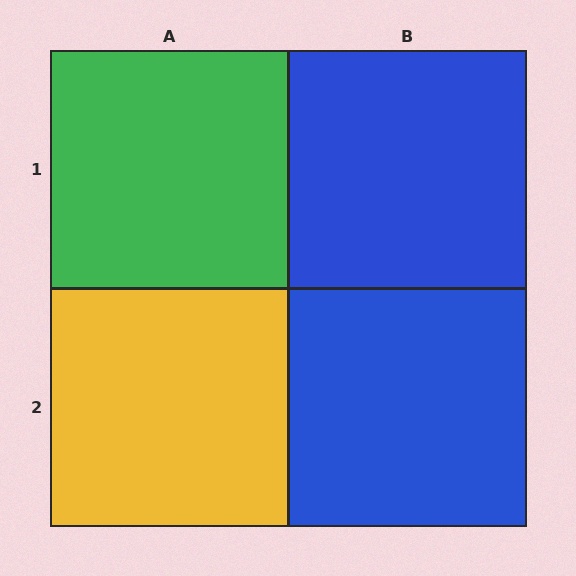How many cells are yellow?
1 cell is yellow.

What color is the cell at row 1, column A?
Green.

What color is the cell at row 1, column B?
Blue.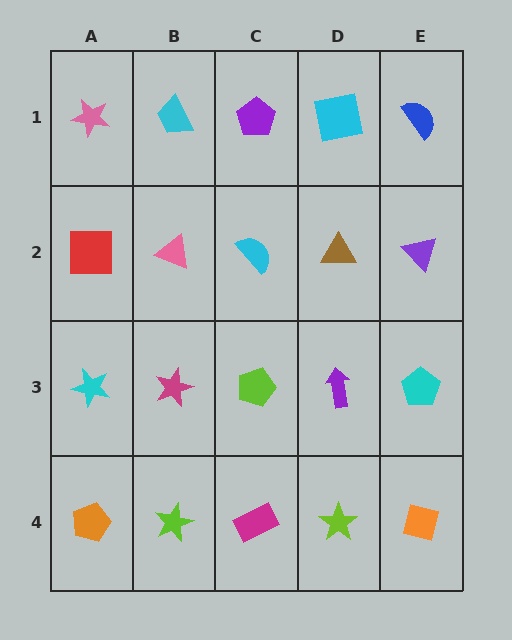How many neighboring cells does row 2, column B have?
4.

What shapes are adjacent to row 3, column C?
A cyan semicircle (row 2, column C), a magenta rectangle (row 4, column C), a magenta star (row 3, column B), a purple arrow (row 3, column D).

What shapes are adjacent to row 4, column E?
A cyan pentagon (row 3, column E), a lime star (row 4, column D).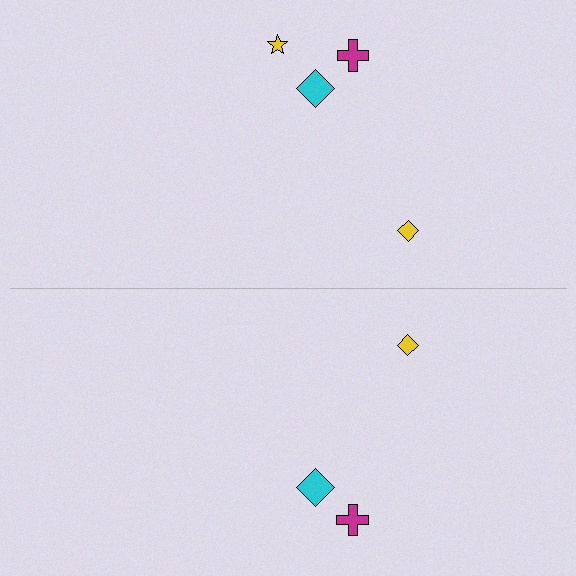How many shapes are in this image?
There are 7 shapes in this image.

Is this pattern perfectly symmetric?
No, the pattern is not perfectly symmetric. A yellow star is missing from the bottom side.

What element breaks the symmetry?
A yellow star is missing from the bottom side.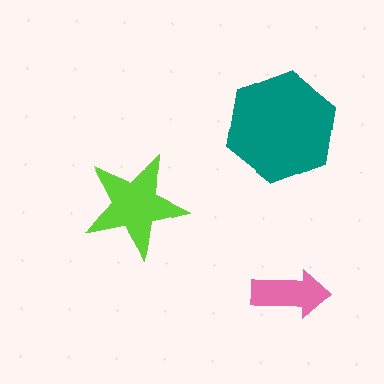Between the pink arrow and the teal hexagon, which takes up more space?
The teal hexagon.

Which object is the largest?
The teal hexagon.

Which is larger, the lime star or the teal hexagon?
The teal hexagon.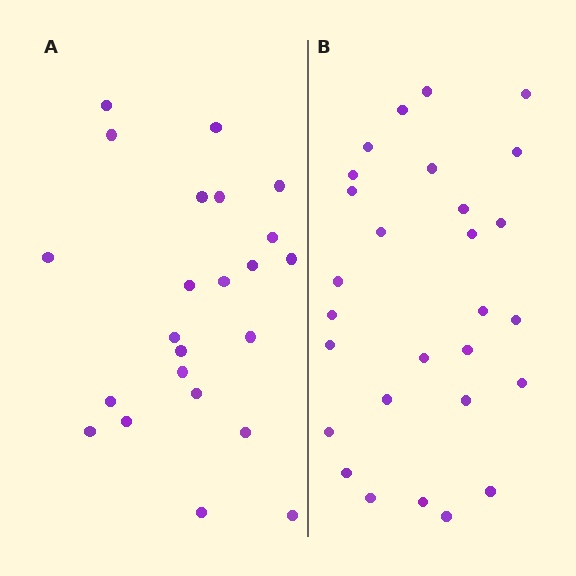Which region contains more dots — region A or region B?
Region B (the right region) has more dots.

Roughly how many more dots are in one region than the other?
Region B has about 5 more dots than region A.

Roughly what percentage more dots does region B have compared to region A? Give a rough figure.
About 20% more.